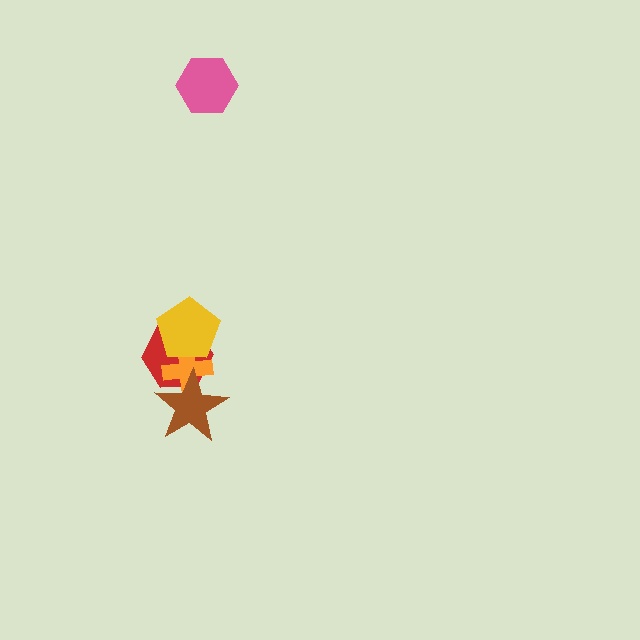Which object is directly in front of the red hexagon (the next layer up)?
The orange cross is directly in front of the red hexagon.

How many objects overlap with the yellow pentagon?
2 objects overlap with the yellow pentagon.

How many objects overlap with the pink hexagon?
0 objects overlap with the pink hexagon.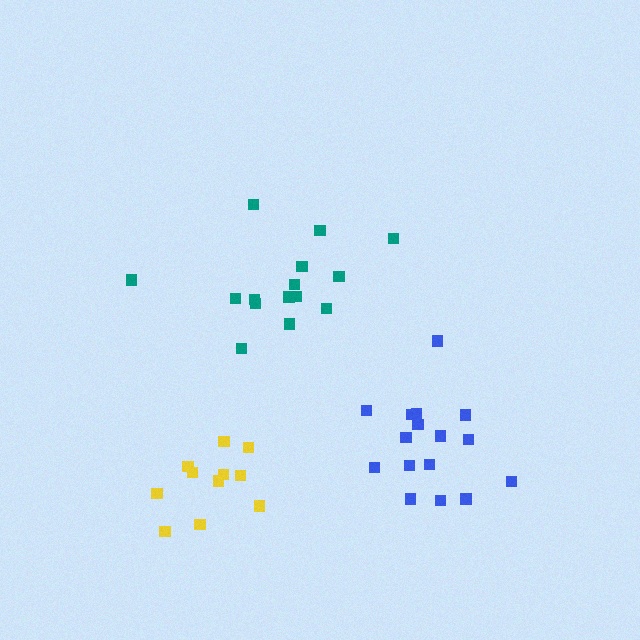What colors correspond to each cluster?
The clusters are colored: teal, yellow, blue.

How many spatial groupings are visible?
There are 3 spatial groupings.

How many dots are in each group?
Group 1: 15 dots, Group 2: 11 dots, Group 3: 16 dots (42 total).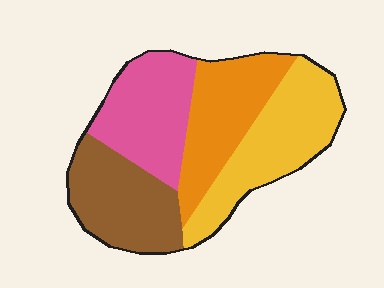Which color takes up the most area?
Yellow, at roughly 30%.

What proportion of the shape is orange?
Orange covers around 25% of the shape.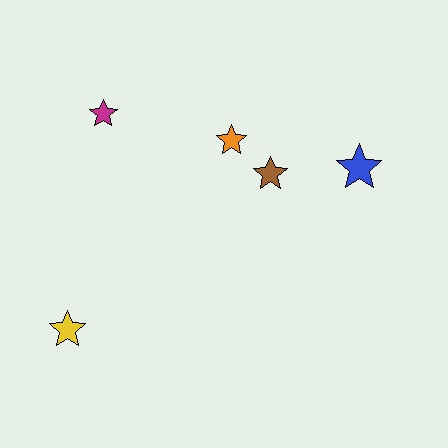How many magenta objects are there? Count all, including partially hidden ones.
There is 1 magenta object.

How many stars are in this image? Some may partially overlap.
There are 5 stars.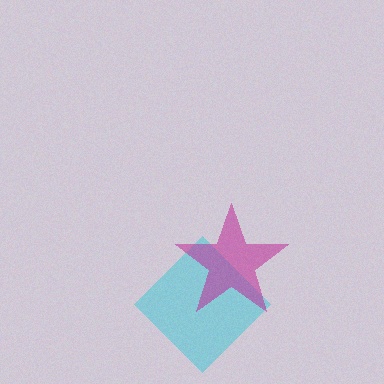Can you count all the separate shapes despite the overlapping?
Yes, there are 2 separate shapes.